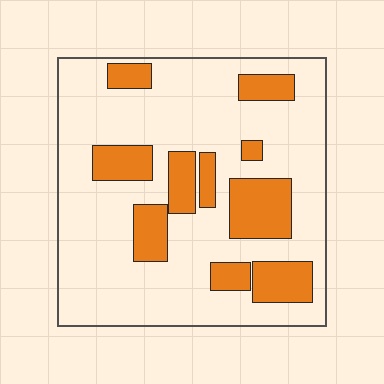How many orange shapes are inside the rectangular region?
10.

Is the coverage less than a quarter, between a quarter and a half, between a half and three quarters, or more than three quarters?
Less than a quarter.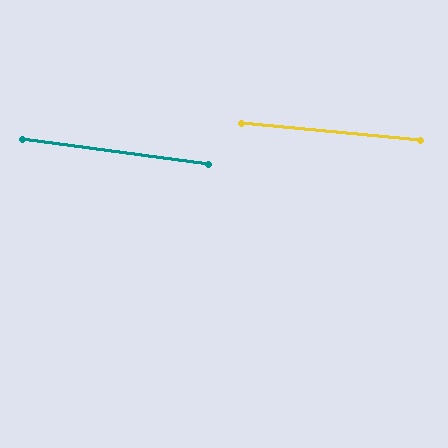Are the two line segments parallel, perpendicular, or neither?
Parallel — their directions differ by only 1.9°.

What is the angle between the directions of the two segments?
Approximately 2 degrees.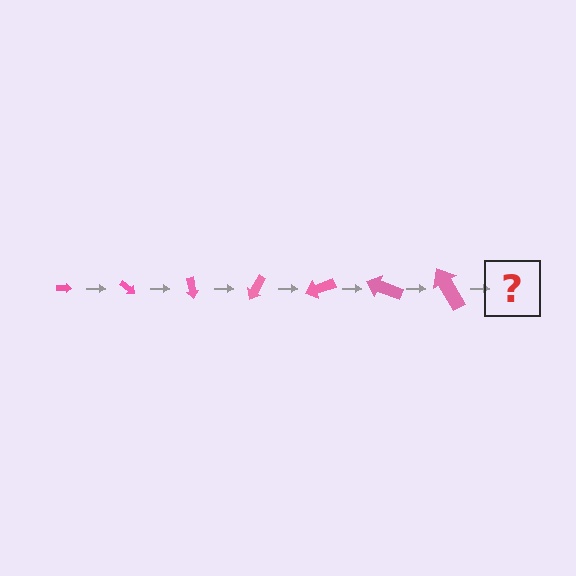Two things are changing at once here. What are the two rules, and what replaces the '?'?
The two rules are that the arrow grows larger each step and it rotates 40 degrees each step. The '?' should be an arrow, larger than the previous one and rotated 280 degrees from the start.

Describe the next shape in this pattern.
It should be an arrow, larger than the previous one and rotated 280 degrees from the start.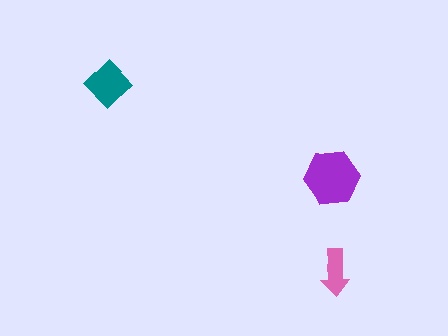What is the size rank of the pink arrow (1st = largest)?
3rd.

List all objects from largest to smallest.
The purple hexagon, the teal diamond, the pink arrow.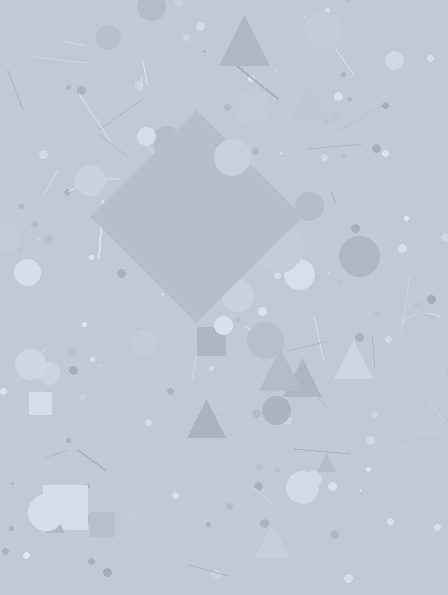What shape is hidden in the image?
A diamond is hidden in the image.